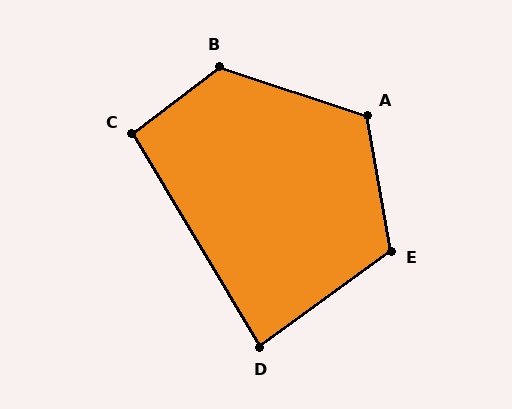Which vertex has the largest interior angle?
B, at approximately 124 degrees.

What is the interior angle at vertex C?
Approximately 97 degrees (obtuse).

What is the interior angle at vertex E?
Approximately 116 degrees (obtuse).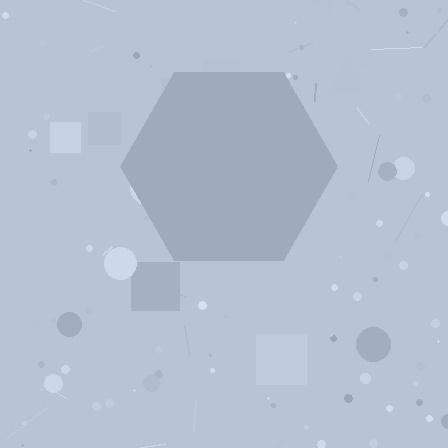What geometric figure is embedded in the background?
A hexagon is embedded in the background.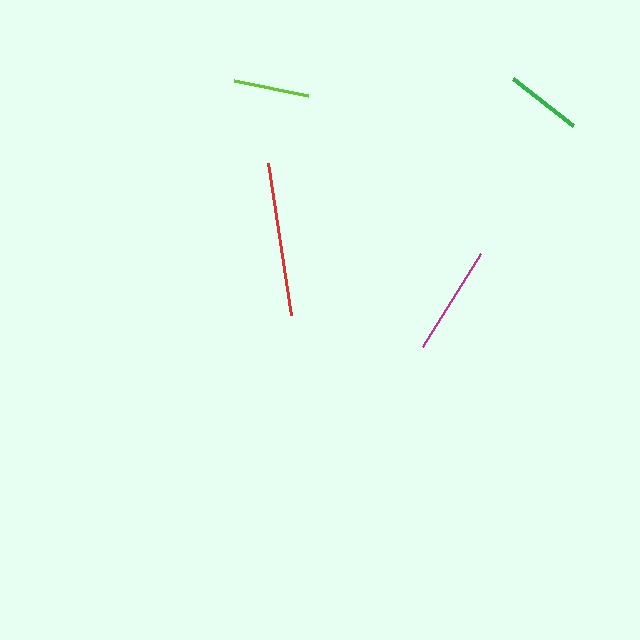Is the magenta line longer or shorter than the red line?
The red line is longer than the magenta line.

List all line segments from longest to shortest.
From longest to shortest: red, magenta, green, lime.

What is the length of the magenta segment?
The magenta segment is approximately 110 pixels long.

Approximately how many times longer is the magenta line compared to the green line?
The magenta line is approximately 1.4 times the length of the green line.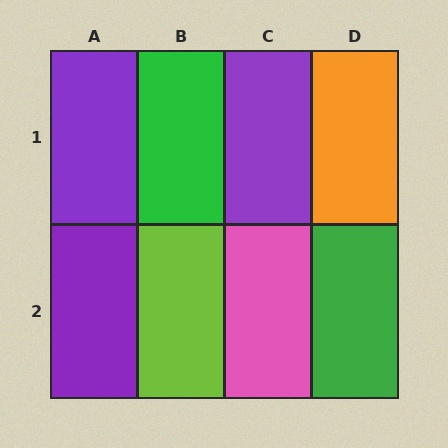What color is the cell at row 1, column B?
Green.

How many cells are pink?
1 cell is pink.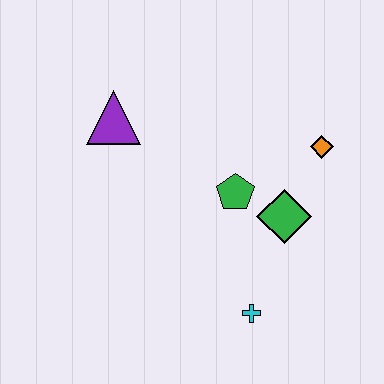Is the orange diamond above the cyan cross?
Yes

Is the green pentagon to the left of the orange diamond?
Yes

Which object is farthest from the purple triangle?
The cyan cross is farthest from the purple triangle.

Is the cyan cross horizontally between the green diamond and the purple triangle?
Yes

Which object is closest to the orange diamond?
The green diamond is closest to the orange diamond.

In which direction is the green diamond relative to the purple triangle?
The green diamond is to the right of the purple triangle.